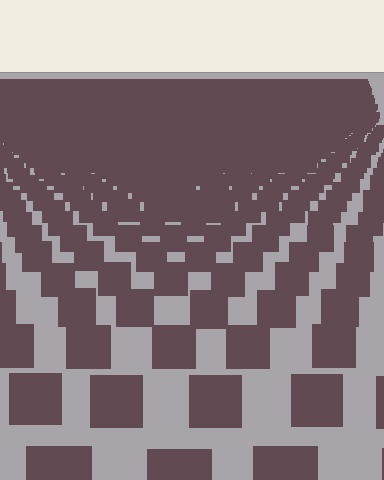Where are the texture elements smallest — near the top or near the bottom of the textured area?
Near the top.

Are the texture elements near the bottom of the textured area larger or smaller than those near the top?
Larger. Near the bottom, elements are closer to the viewer and appear at a bigger on-screen size.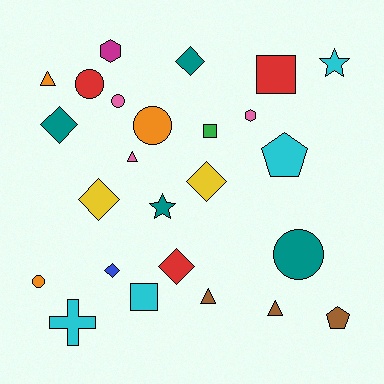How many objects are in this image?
There are 25 objects.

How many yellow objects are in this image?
There are 2 yellow objects.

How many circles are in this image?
There are 5 circles.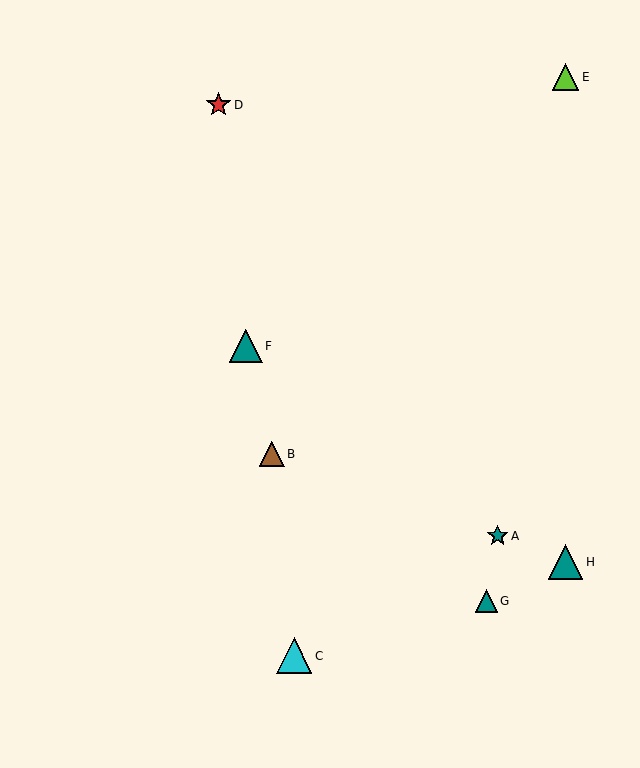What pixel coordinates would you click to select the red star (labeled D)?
Click at (218, 105) to select the red star D.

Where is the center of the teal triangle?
The center of the teal triangle is at (565, 562).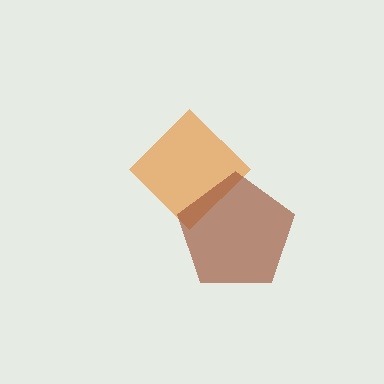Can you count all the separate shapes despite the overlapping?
Yes, there are 2 separate shapes.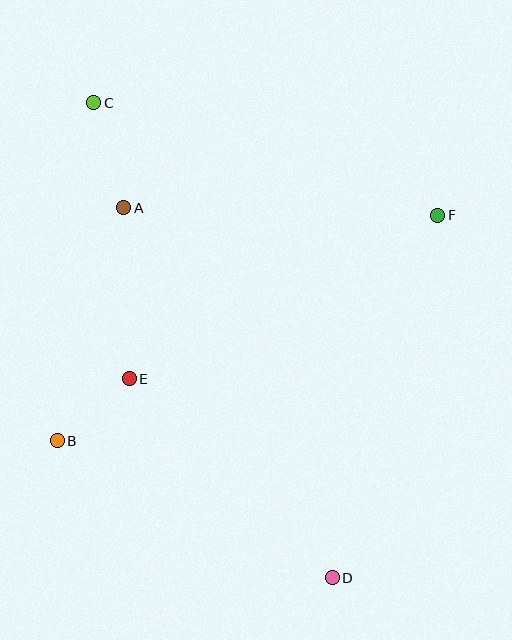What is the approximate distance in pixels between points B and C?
The distance between B and C is approximately 340 pixels.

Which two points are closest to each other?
Points B and E are closest to each other.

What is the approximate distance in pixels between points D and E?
The distance between D and E is approximately 284 pixels.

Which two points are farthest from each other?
Points C and D are farthest from each other.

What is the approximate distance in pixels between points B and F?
The distance between B and F is approximately 442 pixels.